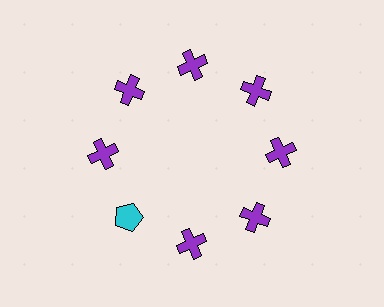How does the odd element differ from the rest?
It differs in both color (cyan instead of purple) and shape (pentagon instead of cross).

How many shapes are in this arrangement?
There are 8 shapes arranged in a ring pattern.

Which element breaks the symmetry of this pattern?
The cyan pentagon at roughly the 8 o'clock position breaks the symmetry. All other shapes are purple crosses.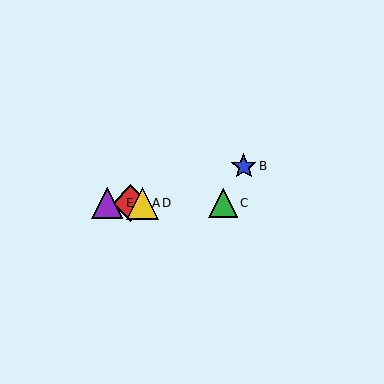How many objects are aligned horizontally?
4 objects (A, C, D, E) are aligned horizontally.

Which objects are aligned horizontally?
Objects A, C, D, E are aligned horizontally.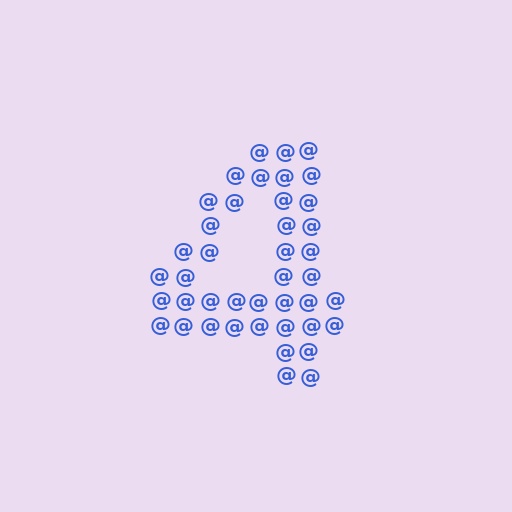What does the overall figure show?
The overall figure shows the digit 4.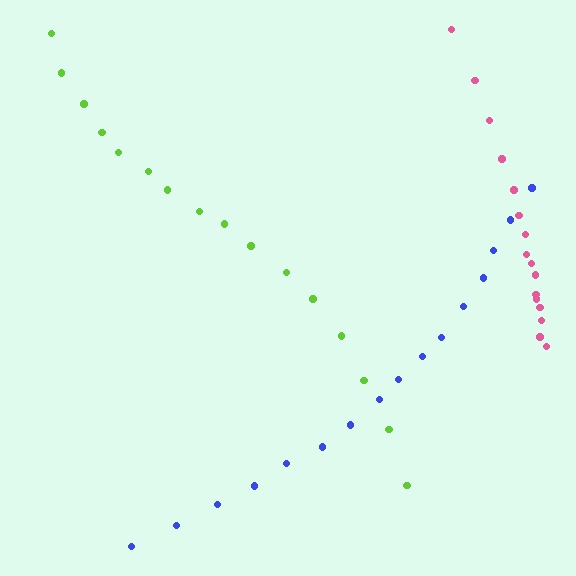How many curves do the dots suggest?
There are 3 distinct paths.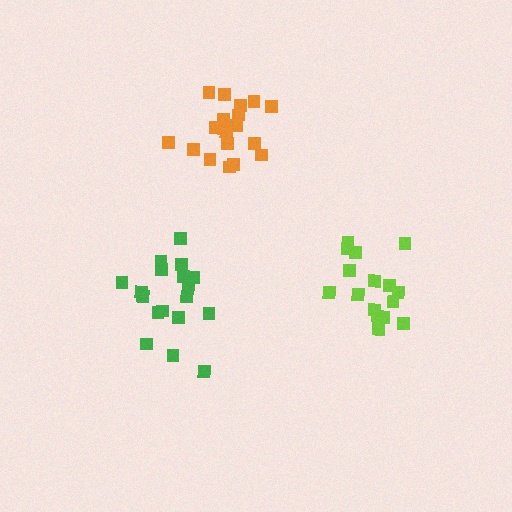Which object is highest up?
The orange cluster is topmost.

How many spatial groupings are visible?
There are 3 spatial groupings.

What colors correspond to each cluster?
The clusters are colored: lime, green, orange.